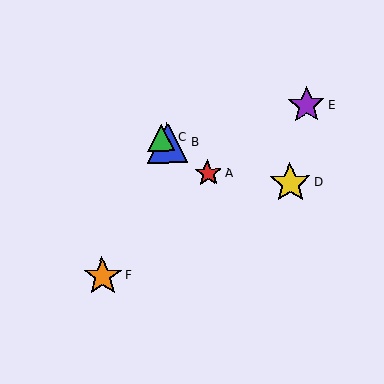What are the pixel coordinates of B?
Object B is at (167, 142).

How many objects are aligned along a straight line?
3 objects (A, B, C) are aligned along a straight line.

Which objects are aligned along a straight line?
Objects A, B, C are aligned along a straight line.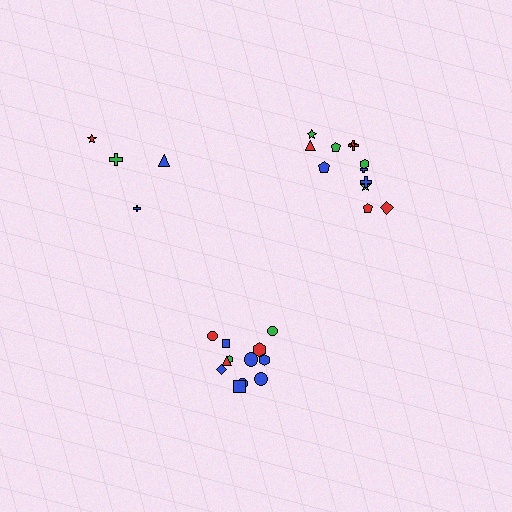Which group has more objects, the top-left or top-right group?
The top-right group.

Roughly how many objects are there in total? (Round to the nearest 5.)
Roughly 30 objects in total.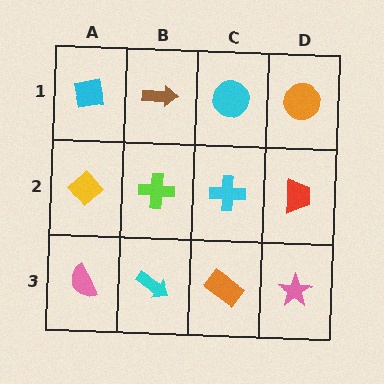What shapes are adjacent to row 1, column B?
A lime cross (row 2, column B), a cyan square (row 1, column A), a cyan circle (row 1, column C).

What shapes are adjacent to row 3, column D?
A red trapezoid (row 2, column D), an orange rectangle (row 3, column C).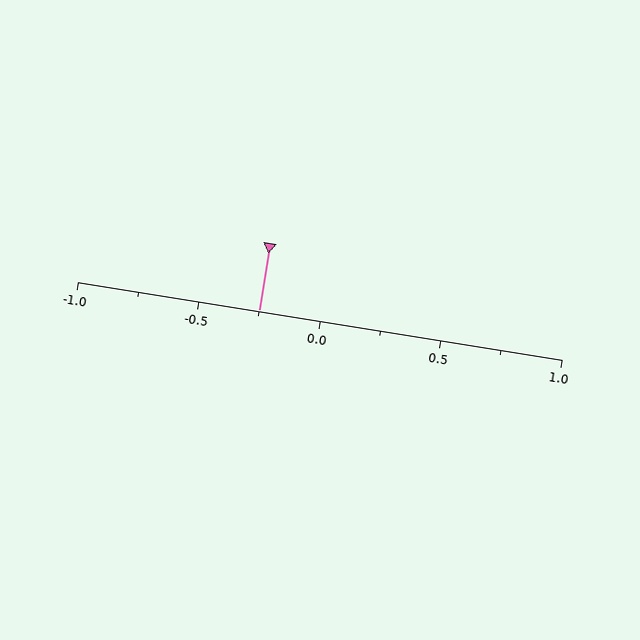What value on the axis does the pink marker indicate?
The marker indicates approximately -0.25.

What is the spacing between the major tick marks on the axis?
The major ticks are spaced 0.5 apart.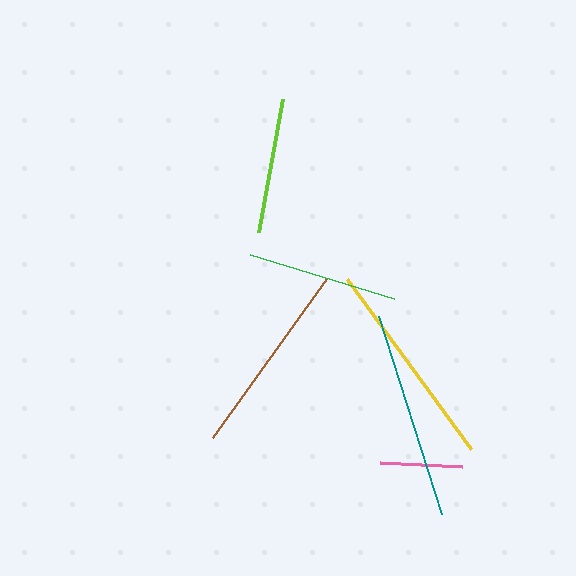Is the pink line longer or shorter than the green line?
The green line is longer than the pink line.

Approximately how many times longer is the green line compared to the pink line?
The green line is approximately 1.8 times the length of the pink line.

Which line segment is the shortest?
The pink line is the shortest at approximately 83 pixels.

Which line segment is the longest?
The yellow line is the longest at approximately 211 pixels.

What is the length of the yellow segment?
The yellow segment is approximately 211 pixels long.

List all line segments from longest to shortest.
From longest to shortest: yellow, teal, brown, green, lime, pink.